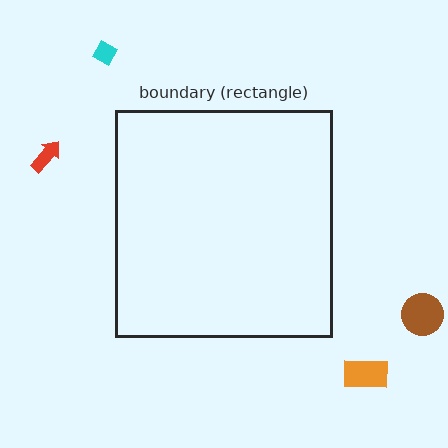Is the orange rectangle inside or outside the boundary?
Outside.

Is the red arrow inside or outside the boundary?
Outside.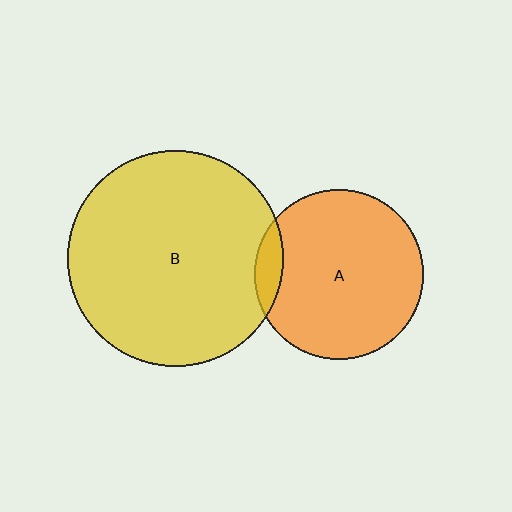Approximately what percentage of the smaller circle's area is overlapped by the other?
Approximately 10%.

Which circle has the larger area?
Circle B (yellow).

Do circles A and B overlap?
Yes.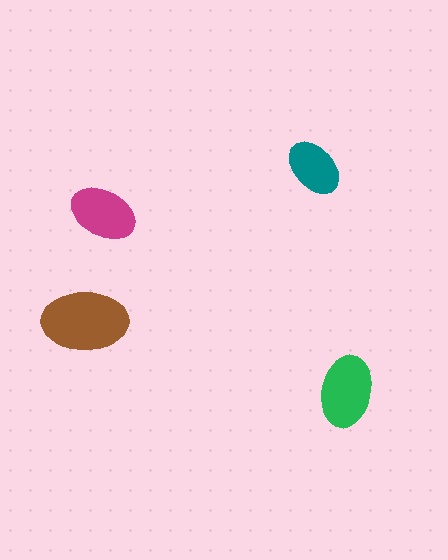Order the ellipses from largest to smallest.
the brown one, the green one, the magenta one, the teal one.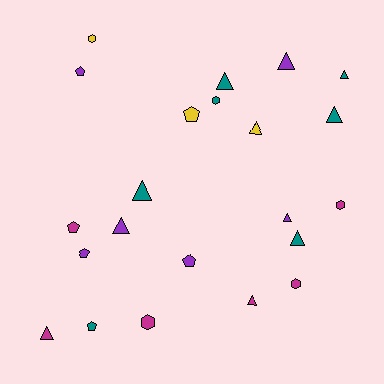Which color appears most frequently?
Teal, with 7 objects.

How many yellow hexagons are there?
There is 1 yellow hexagon.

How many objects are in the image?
There are 22 objects.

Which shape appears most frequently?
Triangle, with 11 objects.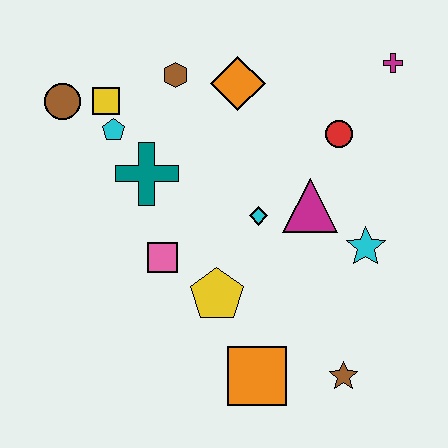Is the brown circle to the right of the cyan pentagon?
No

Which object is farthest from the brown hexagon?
The brown star is farthest from the brown hexagon.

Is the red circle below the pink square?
No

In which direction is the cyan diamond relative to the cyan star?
The cyan diamond is to the left of the cyan star.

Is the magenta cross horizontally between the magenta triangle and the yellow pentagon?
No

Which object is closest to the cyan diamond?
The magenta triangle is closest to the cyan diamond.